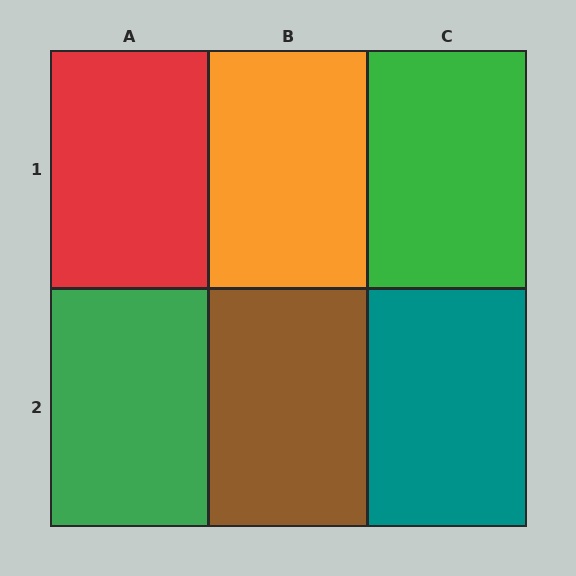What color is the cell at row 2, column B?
Brown.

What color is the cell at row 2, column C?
Teal.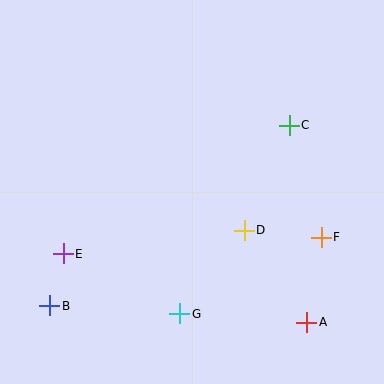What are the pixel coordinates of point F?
Point F is at (321, 237).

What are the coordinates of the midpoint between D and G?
The midpoint between D and G is at (212, 272).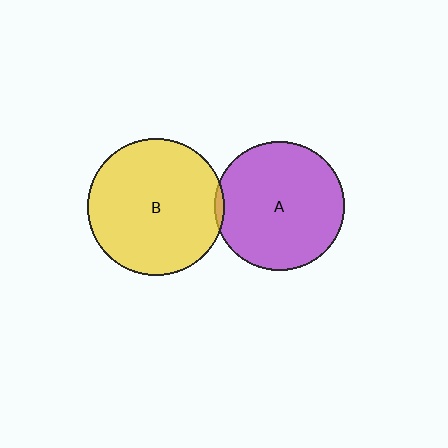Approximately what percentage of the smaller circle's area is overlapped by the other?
Approximately 5%.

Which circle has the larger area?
Circle B (yellow).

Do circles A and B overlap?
Yes.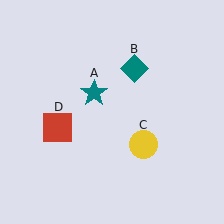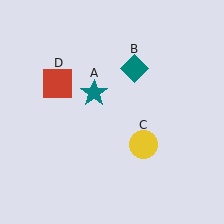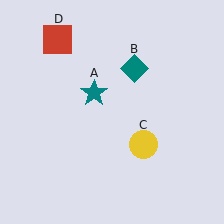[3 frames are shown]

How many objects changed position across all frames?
1 object changed position: red square (object D).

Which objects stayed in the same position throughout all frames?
Teal star (object A) and teal diamond (object B) and yellow circle (object C) remained stationary.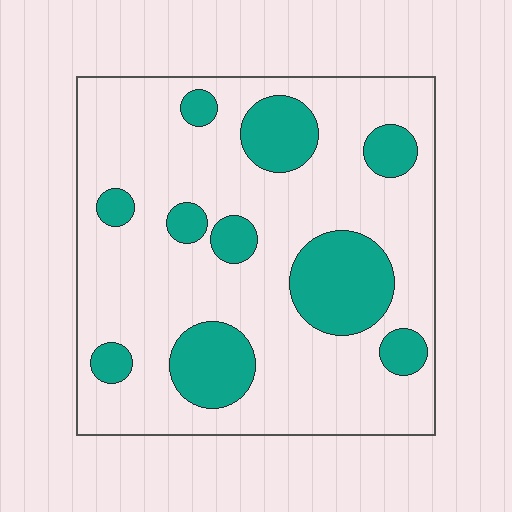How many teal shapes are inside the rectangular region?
10.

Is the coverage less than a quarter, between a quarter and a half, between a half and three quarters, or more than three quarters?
Less than a quarter.